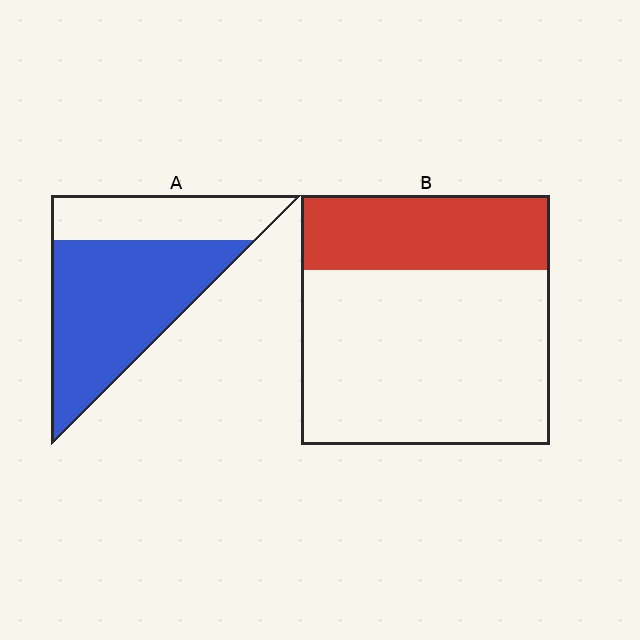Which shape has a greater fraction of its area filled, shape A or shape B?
Shape A.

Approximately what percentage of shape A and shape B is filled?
A is approximately 65% and B is approximately 30%.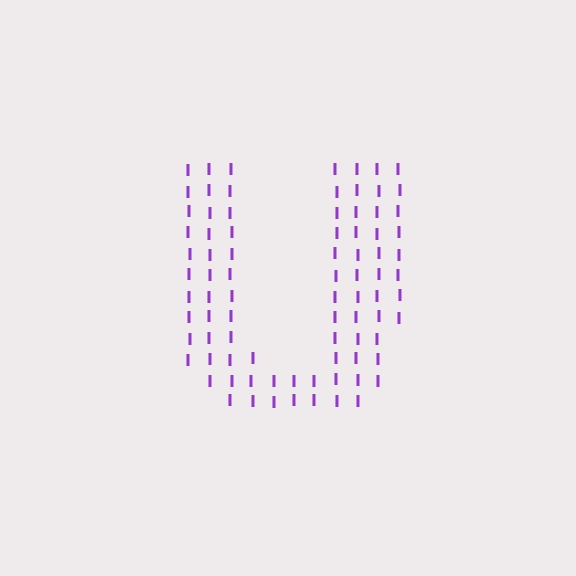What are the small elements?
The small elements are letter I's.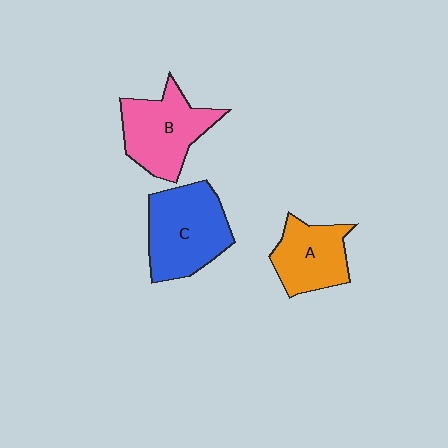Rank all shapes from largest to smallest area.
From largest to smallest: C (blue), B (pink), A (orange).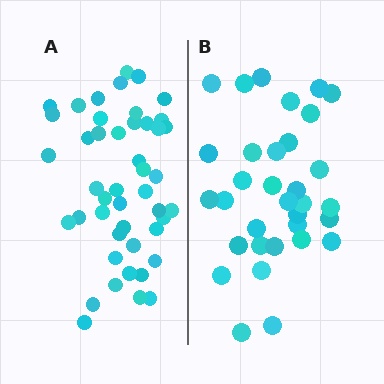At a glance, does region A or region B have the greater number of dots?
Region A (the left region) has more dots.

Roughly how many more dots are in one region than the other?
Region A has approximately 15 more dots than region B.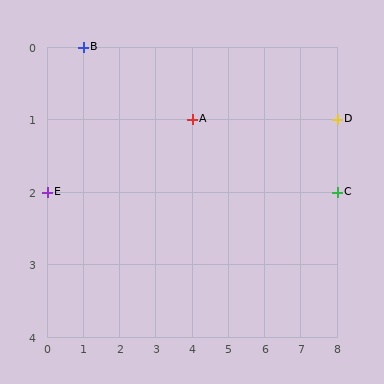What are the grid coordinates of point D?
Point D is at grid coordinates (8, 1).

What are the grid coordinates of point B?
Point B is at grid coordinates (1, 0).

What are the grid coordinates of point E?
Point E is at grid coordinates (0, 2).